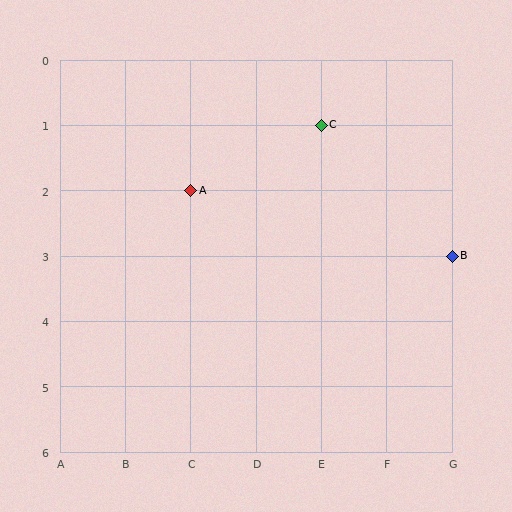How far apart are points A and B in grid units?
Points A and B are 4 columns and 1 row apart (about 4.1 grid units diagonally).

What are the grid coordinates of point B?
Point B is at grid coordinates (G, 3).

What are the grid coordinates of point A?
Point A is at grid coordinates (C, 2).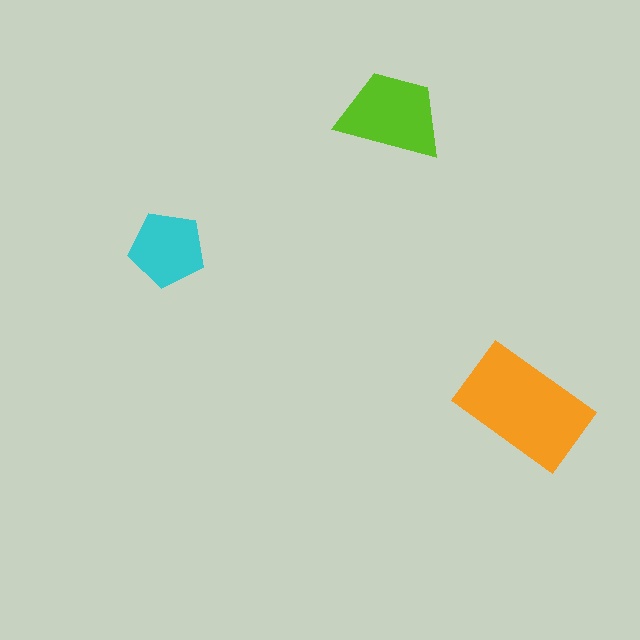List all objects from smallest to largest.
The cyan pentagon, the lime trapezoid, the orange rectangle.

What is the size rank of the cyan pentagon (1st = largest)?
3rd.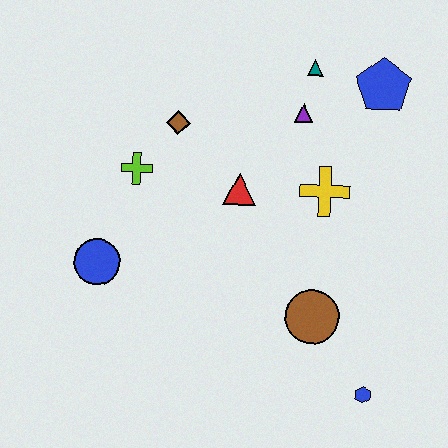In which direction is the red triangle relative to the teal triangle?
The red triangle is below the teal triangle.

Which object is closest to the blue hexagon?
The brown circle is closest to the blue hexagon.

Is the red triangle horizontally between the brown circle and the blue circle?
Yes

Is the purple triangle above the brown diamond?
Yes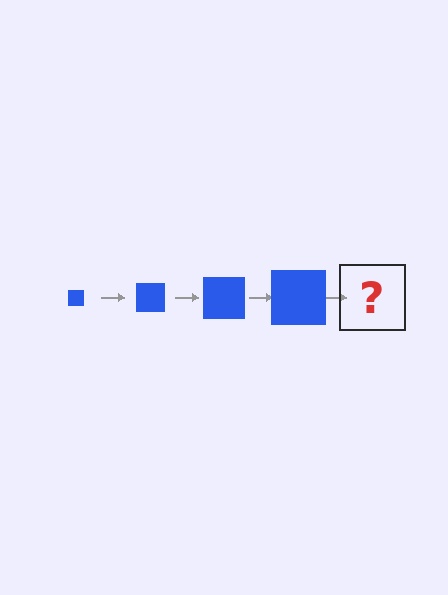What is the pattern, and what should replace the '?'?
The pattern is that the square gets progressively larger each step. The '?' should be a blue square, larger than the previous one.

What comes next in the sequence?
The next element should be a blue square, larger than the previous one.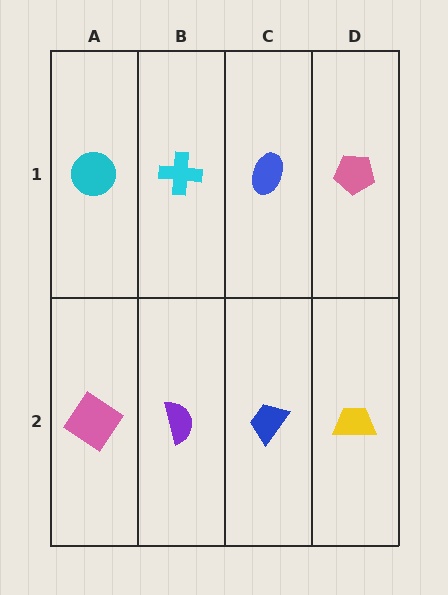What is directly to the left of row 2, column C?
A purple semicircle.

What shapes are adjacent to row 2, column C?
A blue ellipse (row 1, column C), a purple semicircle (row 2, column B), a yellow trapezoid (row 2, column D).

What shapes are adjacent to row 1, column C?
A blue trapezoid (row 2, column C), a cyan cross (row 1, column B), a pink pentagon (row 1, column D).